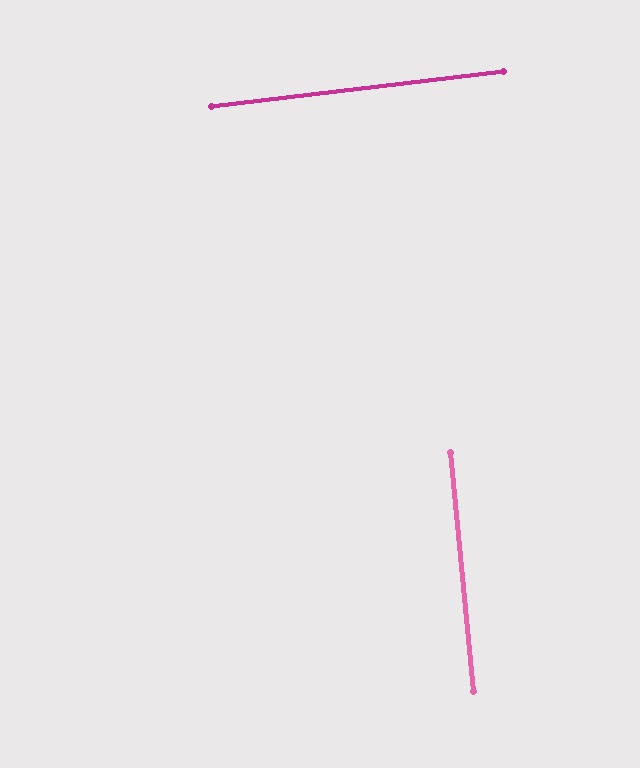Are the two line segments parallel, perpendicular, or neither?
Perpendicular — they meet at approximately 89°.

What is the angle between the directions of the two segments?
Approximately 89 degrees.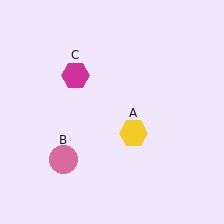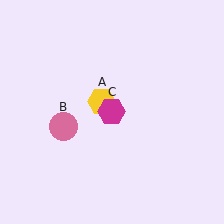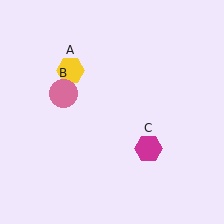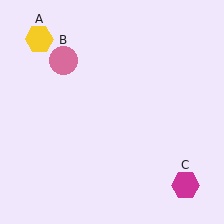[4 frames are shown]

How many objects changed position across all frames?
3 objects changed position: yellow hexagon (object A), pink circle (object B), magenta hexagon (object C).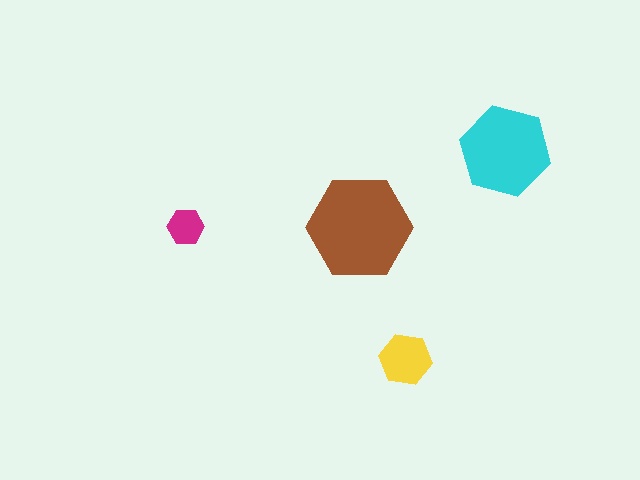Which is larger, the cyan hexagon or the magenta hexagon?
The cyan one.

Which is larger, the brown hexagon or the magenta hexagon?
The brown one.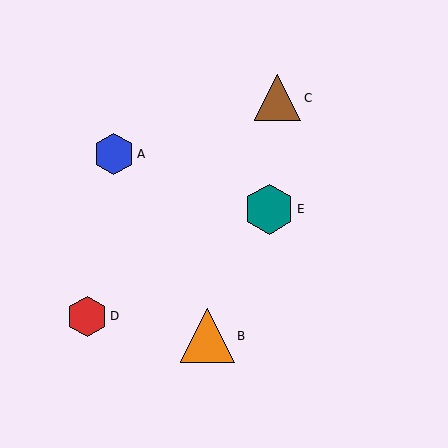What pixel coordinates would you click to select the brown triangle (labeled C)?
Click at (277, 98) to select the brown triangle C.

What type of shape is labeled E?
Shape E is a teal hexagon.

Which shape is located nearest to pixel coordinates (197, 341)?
The orange triangle (labeled B) at (207, 336) is nearest to that location.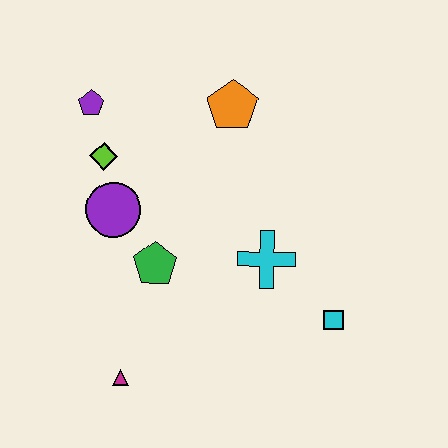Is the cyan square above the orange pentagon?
No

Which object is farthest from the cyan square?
The purple pentagon is farthest from the cyan square.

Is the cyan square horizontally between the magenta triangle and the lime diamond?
No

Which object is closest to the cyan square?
The cyan cross is closest to the cyan square.